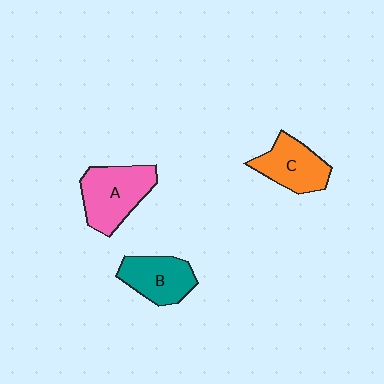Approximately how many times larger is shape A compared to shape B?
Approximately 1.3 times.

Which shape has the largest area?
Shape A (pink).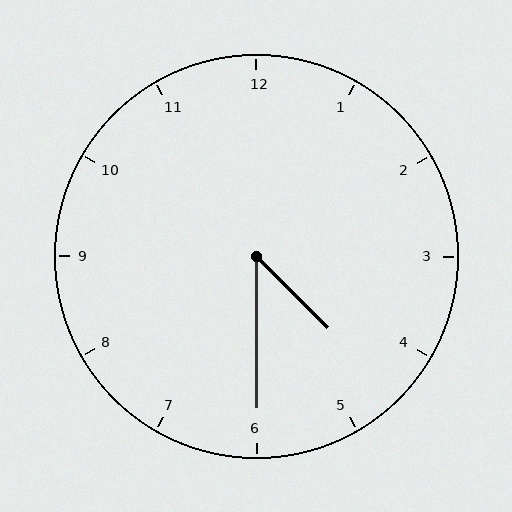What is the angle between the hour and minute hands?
Approximately 45 degrees.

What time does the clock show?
4:30.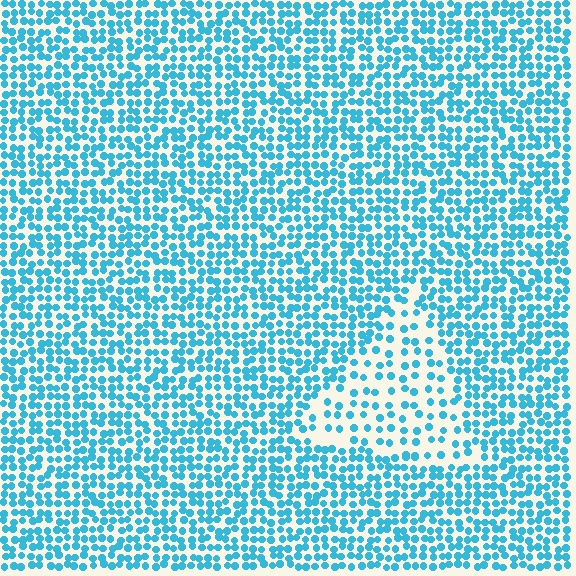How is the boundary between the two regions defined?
The boundary is defined by a change in element density (approximately 2.1x ratio). All elements are the same color, size, and shape.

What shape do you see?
I see a triangle.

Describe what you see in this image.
The image contains small cyan elements arranged at two different densities. A triangle-shaped region is visible where the elements are less densely packed than the surrounding area.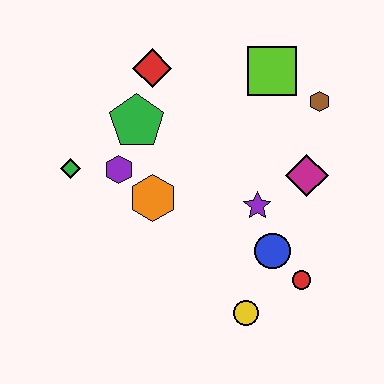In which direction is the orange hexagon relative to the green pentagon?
The orange hexagon is below the green pentagon.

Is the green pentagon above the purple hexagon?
Yes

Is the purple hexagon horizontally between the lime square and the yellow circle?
No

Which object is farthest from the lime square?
The yellow circle is farthest from the lime square.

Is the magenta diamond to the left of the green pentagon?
No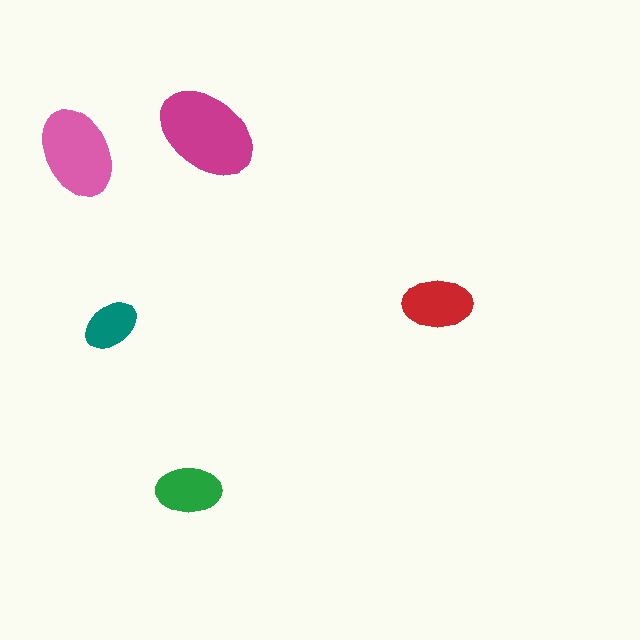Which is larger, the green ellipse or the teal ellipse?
The green one.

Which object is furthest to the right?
The red ellipse is rightmost.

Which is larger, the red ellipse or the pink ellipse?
The pink one.